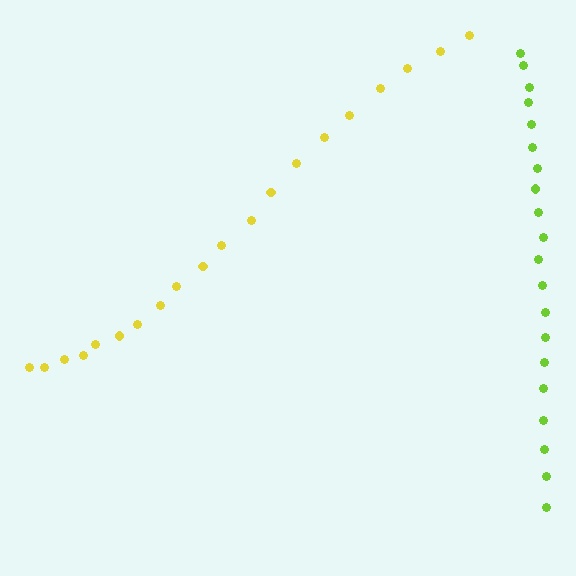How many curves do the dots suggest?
There are 2 distinct paths.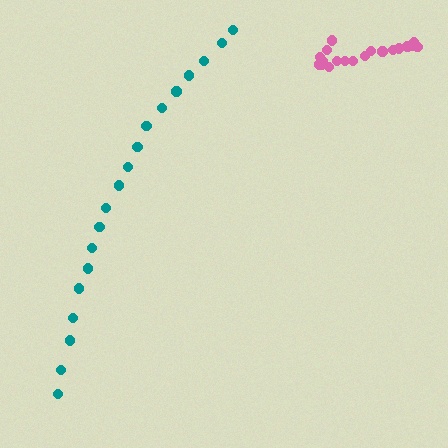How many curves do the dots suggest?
There are 2 distinct paths.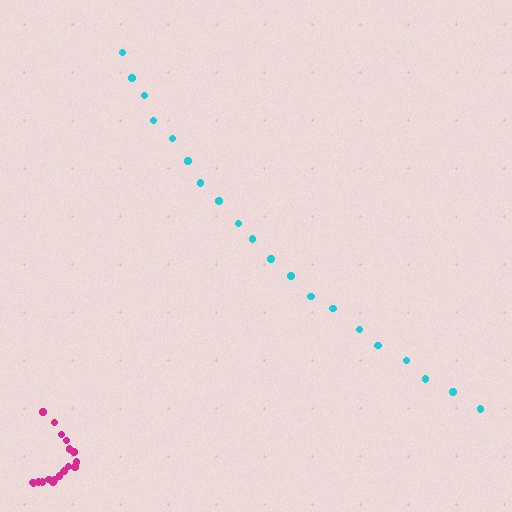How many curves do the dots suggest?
There are 2 distinct paths.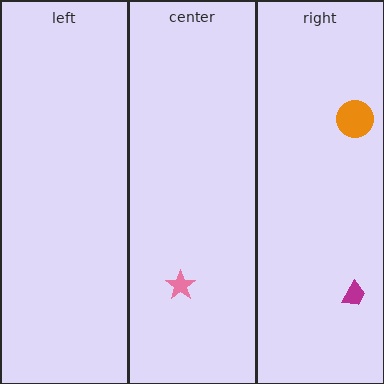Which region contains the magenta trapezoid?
The right region.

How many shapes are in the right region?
2.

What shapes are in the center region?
The pink star.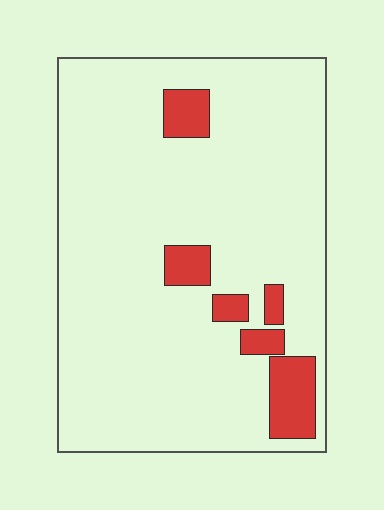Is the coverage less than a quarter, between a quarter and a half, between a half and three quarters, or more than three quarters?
Less than a quarter.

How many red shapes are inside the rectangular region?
6.